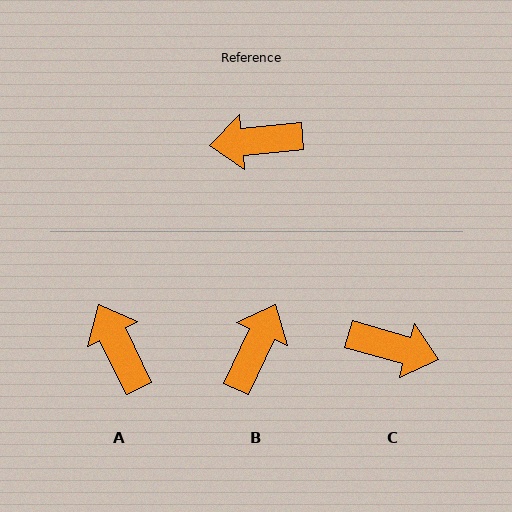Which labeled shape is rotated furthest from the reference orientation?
C, about 158 degrees away.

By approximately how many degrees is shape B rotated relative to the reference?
Approximately 121 degrees clockwise.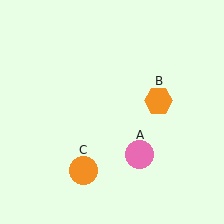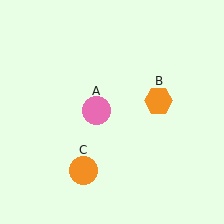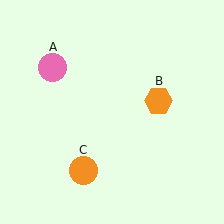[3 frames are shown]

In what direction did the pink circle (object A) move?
The pink circle (object A) moved up and to the left.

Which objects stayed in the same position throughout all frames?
Orange hexagon (object B) and orange circle (object C) remained stationary.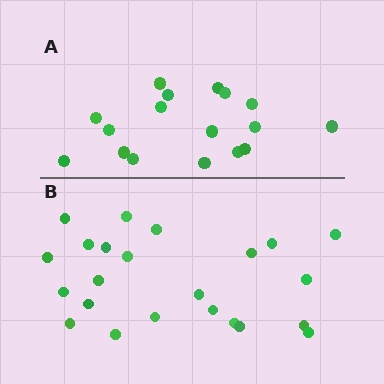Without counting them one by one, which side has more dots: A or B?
Region B (the bottom region) has more dots.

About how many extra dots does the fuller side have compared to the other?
Region B has about 6 more dots than region A.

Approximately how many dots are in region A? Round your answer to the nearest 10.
About 20 dots. (The exact count is 17, which rounds to 20.)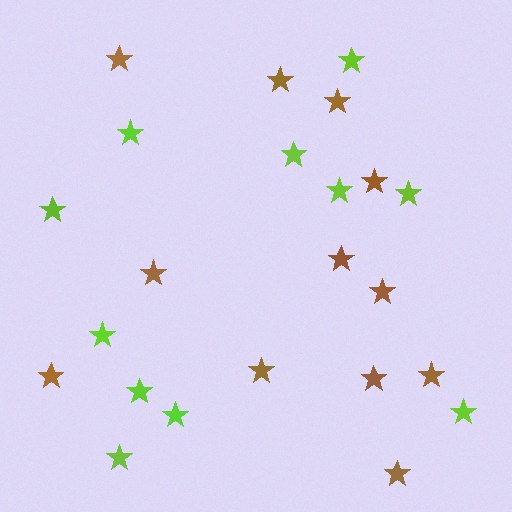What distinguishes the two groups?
There are 2 groups: one group of lime stars (11) and one group of brown stars (12).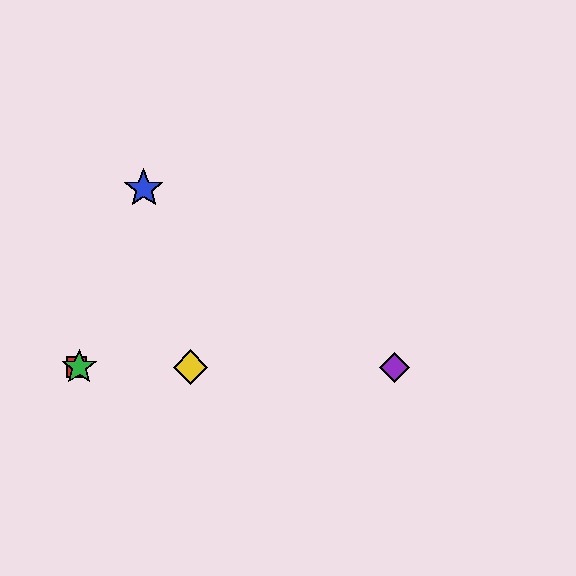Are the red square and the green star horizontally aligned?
Yes, both are at y≈367.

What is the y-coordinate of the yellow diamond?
The yellow diamond is at y≈367.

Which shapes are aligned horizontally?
The red square, the green star, the yellow diamond, the purple diamond are aligned horizontally.